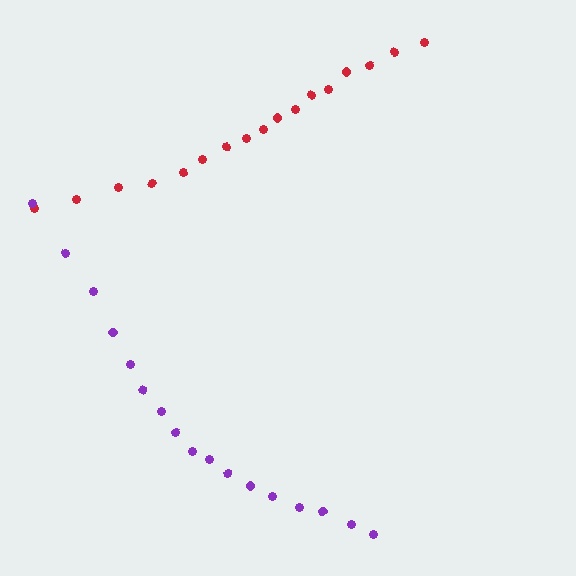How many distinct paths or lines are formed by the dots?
There are 2 distinct paths.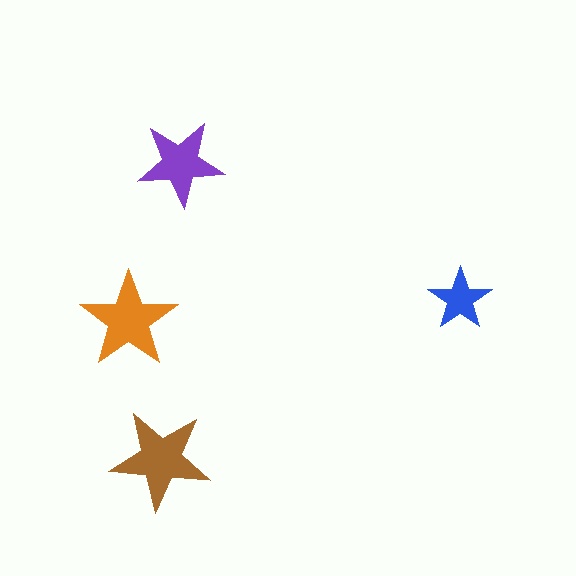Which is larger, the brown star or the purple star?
The brown one.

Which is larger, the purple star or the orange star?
The orange one.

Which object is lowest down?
The brown star is bottommost.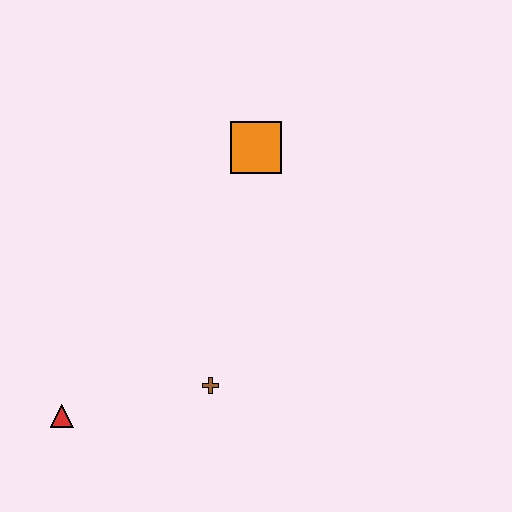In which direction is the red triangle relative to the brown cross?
The red triangle is to the left of the brown cross.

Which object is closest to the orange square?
The brown cross is closest to the orange square.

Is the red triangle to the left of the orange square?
Yes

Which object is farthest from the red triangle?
The orange square is farthest from the red triangle.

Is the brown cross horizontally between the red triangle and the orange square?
Yes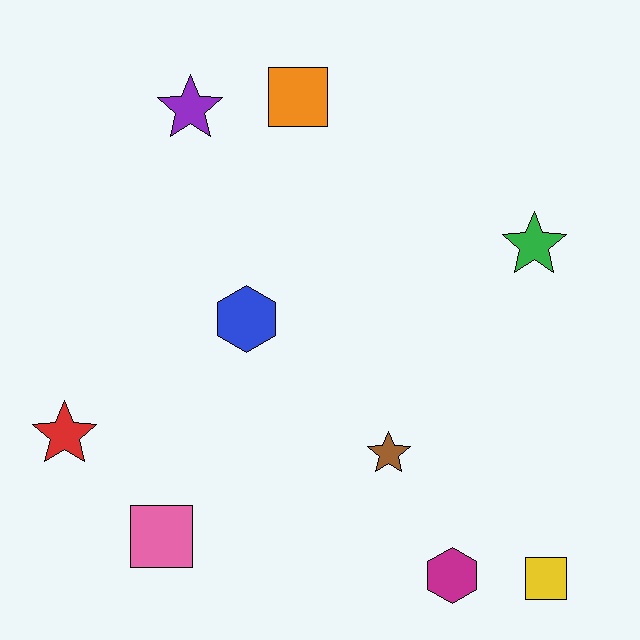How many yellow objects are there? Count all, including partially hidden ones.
There is 1 yellow object.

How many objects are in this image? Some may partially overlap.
There are 9 objects.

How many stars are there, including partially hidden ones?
There are 4 stars.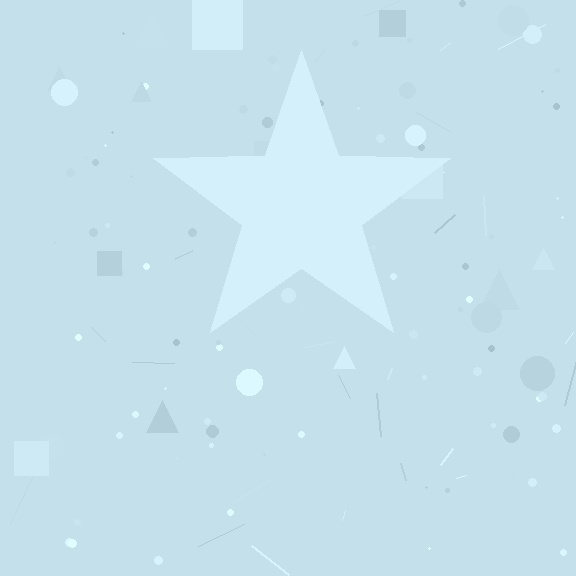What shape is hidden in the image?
A star is hidden in the image.